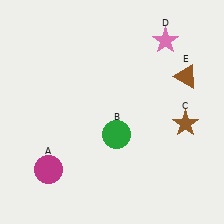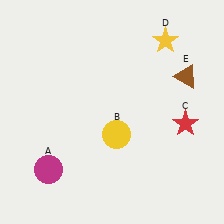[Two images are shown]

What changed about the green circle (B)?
In Image 1, B is green. In Image 2, it changed to yellow.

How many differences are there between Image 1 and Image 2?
There are 3 differences between the two images.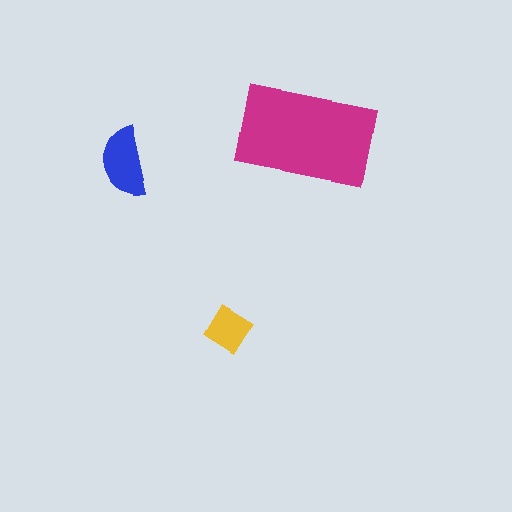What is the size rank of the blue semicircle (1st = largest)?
2nd.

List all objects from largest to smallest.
The magenta rectangle, the blue semicircle, the yellow diamond.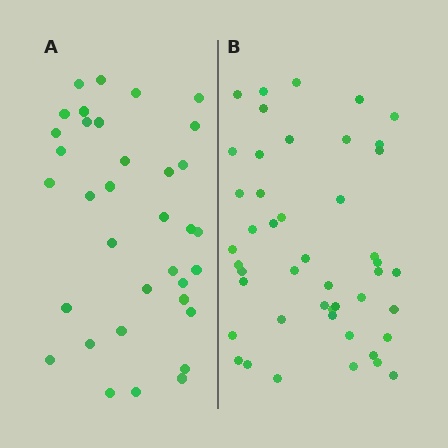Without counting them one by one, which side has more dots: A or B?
Region B (the right region) has more dots.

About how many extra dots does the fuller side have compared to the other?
Region B has roughly 12 or so more dots than region A.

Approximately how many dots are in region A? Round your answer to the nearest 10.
About 40 dots. (The exact count is 35, which rounds to 40.)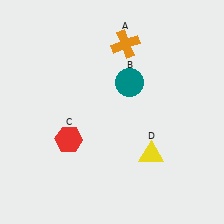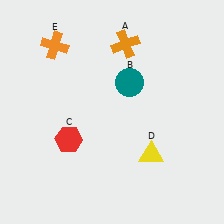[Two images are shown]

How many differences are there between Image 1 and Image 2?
There is 1 difference between the two images.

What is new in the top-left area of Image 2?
An orange cross (E) was added in the top-left area of Image 2.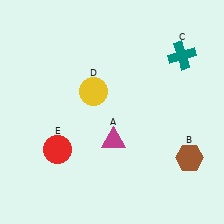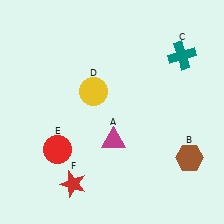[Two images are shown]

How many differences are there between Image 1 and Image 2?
There is 1 difference between the two images.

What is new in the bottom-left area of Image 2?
A red star (F) was added in the bottom-left area of Image 2.